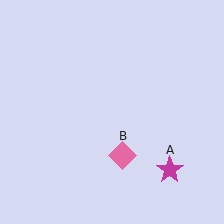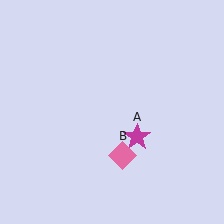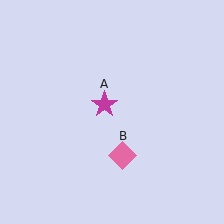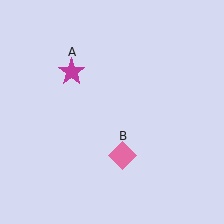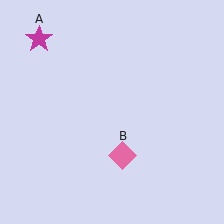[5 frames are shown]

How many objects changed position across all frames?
1 object changed position: magenta star (object A).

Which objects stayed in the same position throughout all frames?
Pink diamond (object B) remained stationary.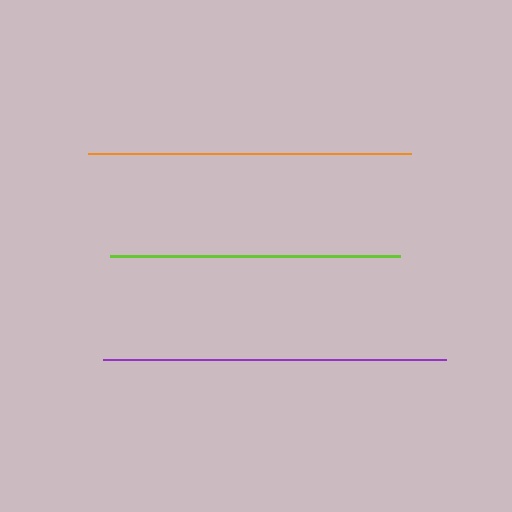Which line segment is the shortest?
The lime line is the shortest at approximately 290 pixels.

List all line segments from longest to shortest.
From longest to shortest: purple, orange, lime.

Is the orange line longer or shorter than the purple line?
The purple line is longer than the orange line.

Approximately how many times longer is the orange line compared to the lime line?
The orange line is approximately 1.1 times the length of the lime line.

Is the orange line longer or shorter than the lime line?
The orange line is longer than the lime line.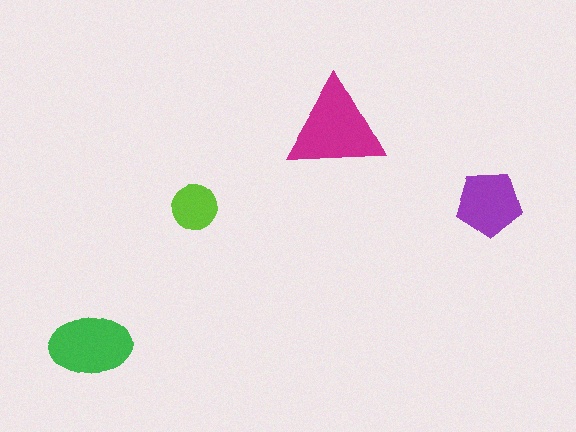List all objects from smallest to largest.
The lime circle, the purple pentagon, the green ellipse, the magenta triangle.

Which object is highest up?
The magenta triangle is topmost.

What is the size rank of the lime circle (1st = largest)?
4th.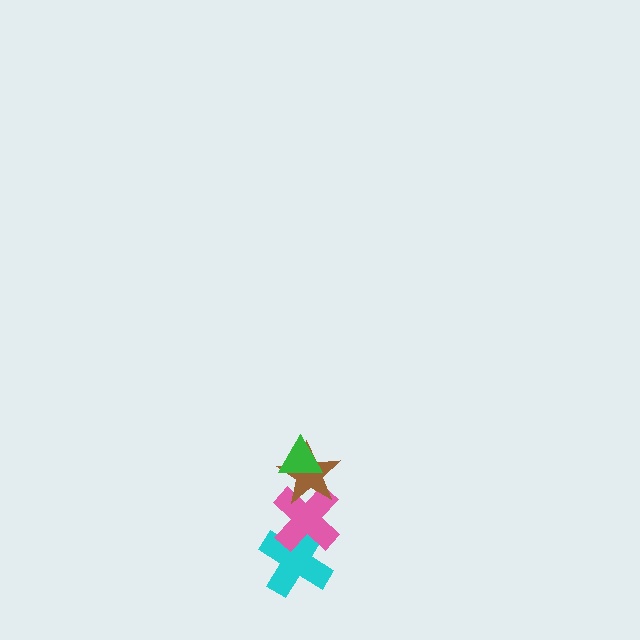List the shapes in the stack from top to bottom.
From top to bottom: the green triangle, the brown star, the pink cross, the cyan cross.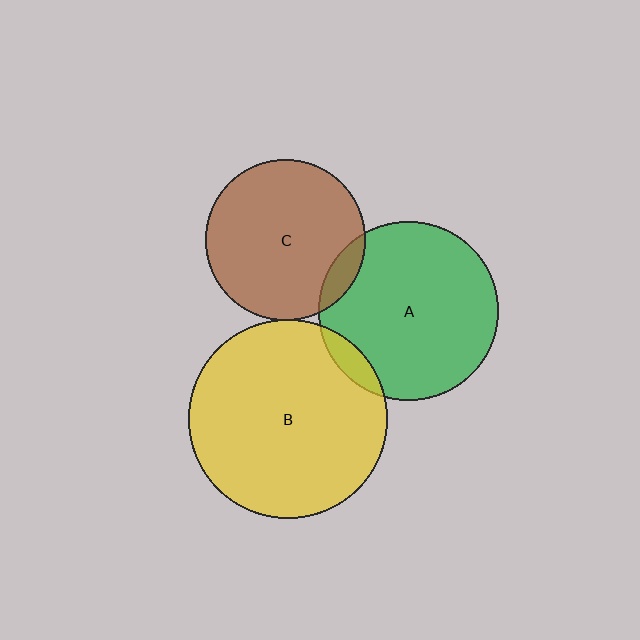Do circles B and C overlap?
Yes.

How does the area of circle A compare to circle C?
Approximately 1.3 times.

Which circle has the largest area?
Circle B (yellow).